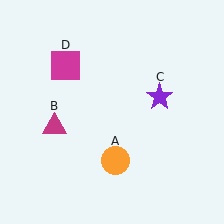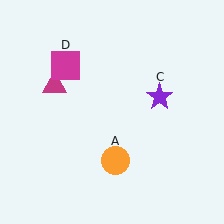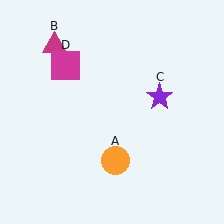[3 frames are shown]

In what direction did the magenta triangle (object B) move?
The magenta triangle (object B) moved up.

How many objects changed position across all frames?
1 object changed position: magenta triangle (object B).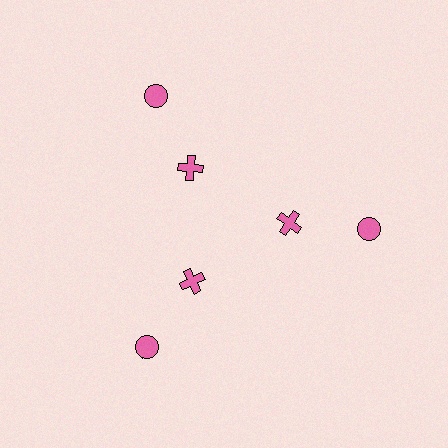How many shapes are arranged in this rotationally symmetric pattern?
There are 9 shapes, arranged in 3 groups of 3.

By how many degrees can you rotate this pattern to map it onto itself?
The pattern maps onto itself every 120 degrees of rotation.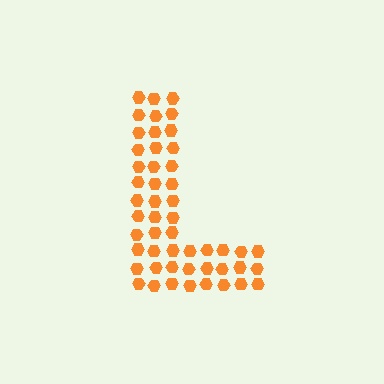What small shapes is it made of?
It is made of small hexagons.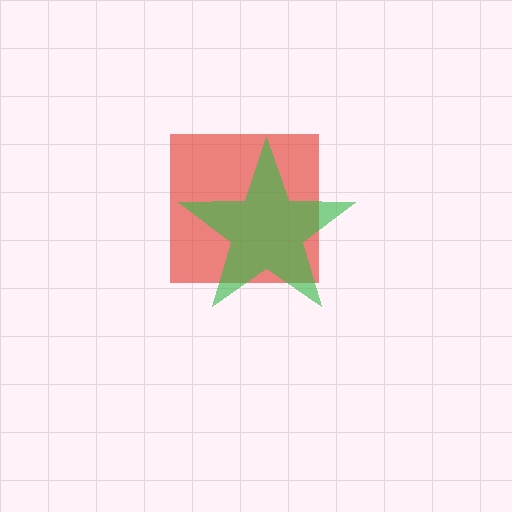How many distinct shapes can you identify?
There are 2 distinct shapes: a red square, a green star.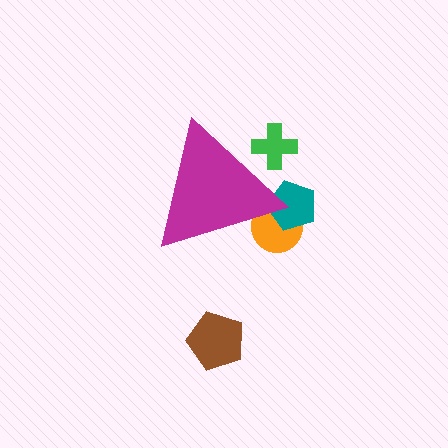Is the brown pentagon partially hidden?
No, the brown pentagon is fully visible.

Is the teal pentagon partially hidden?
Yes, the teal pentagon is partially hidden behind the magenta triangle.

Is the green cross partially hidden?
Yes, the green cross is partially hidden behind the magenta triangle.